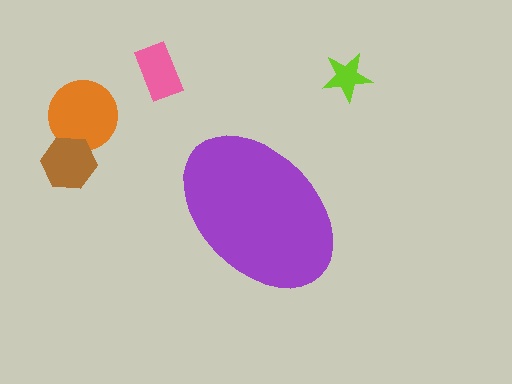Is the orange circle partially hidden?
No, the orange circle is fully visible.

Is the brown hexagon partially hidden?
No, the brown hexagon is fully visible.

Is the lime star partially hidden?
No, the lime star is fully visible.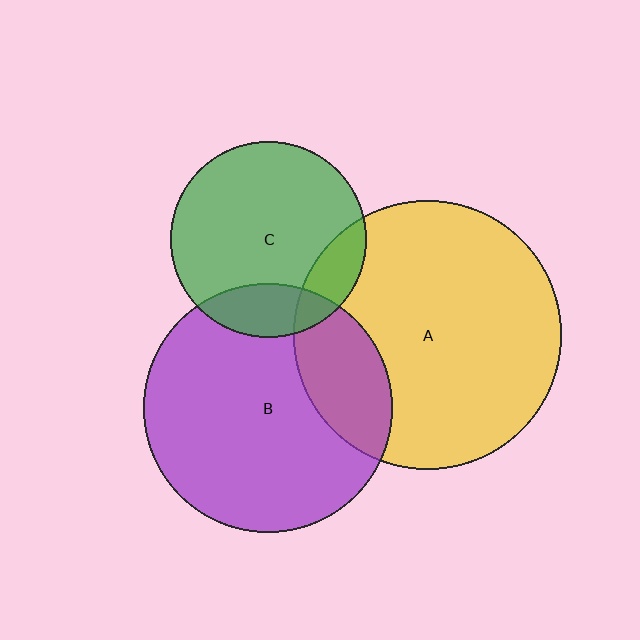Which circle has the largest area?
Circle A (yellow).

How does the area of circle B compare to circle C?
Approximately 1.6 times.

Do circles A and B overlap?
Yes.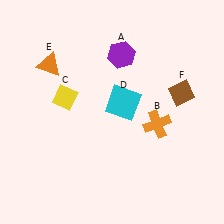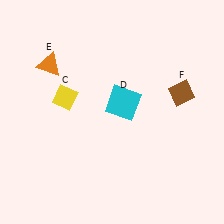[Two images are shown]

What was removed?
The orange cross (B), the purple hexagon (A) were removed in Image 2.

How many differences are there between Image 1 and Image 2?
There are 2 differences between the two images.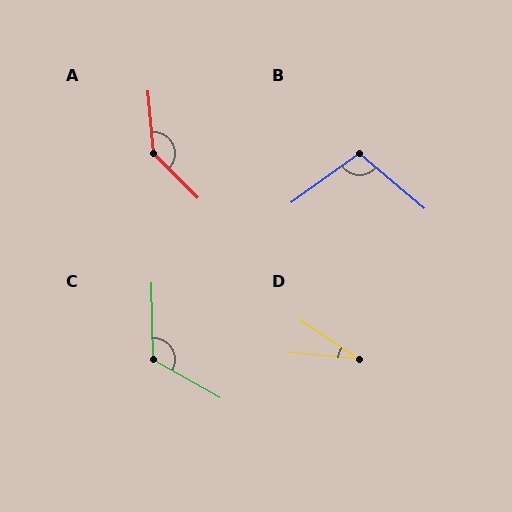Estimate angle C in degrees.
Approximately 121 degrees.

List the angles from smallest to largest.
D (28°), B (104°), C (121°), A (140°).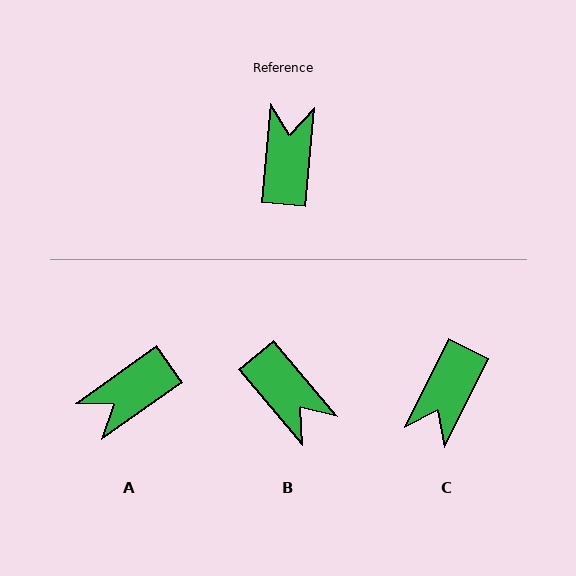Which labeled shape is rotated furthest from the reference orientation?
C, about 159 degrees away.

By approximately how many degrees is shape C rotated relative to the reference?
Approximately 159 degrees counter-clockwise.